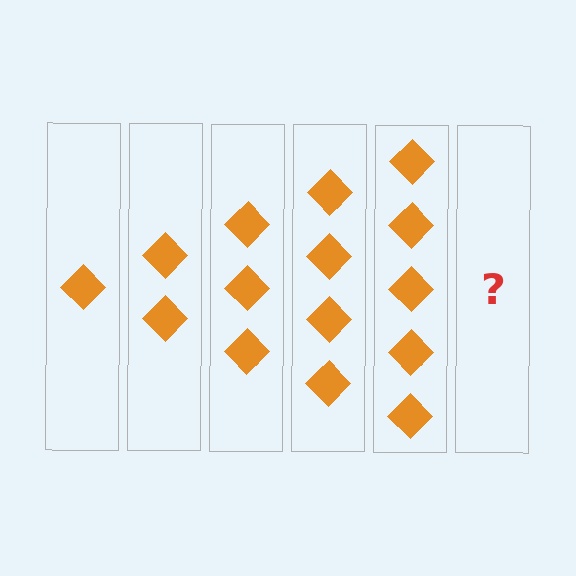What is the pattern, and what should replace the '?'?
The pattern is that each step adds one more diamond. The '?' should be 6 diamonds.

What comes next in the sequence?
The next element should be 6 diamonds.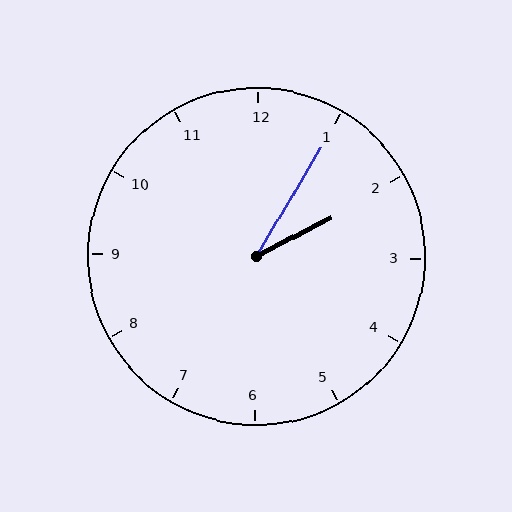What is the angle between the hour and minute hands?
Approximately 32 degrees.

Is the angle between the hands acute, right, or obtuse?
It is acute.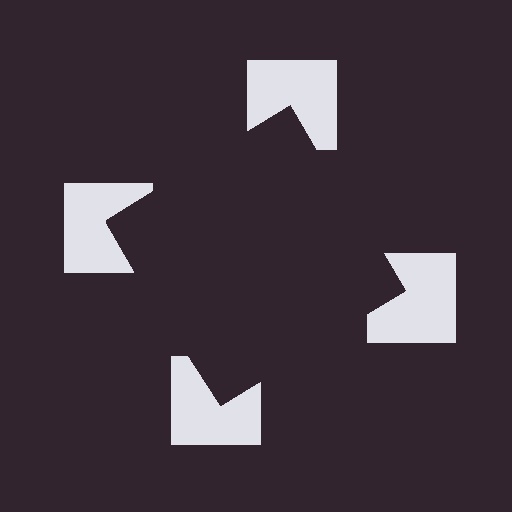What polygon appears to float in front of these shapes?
An illusory square — its edges are inferred from the aligned wedge cuts in the notched squares, not physically drawn.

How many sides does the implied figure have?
4 sides.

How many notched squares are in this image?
There are 4 — one at each vertex of the illusory square.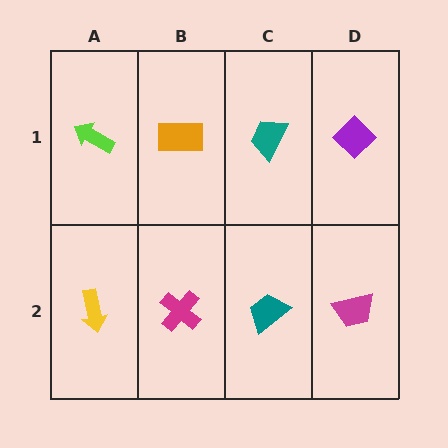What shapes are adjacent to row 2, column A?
A lime arrow (row 1, column A), a magenta cross (row 2, column B).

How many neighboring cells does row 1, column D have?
2.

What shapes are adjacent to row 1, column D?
A magenta trapezoid (row 2, column D), a teal trapezoid (row 1, column C).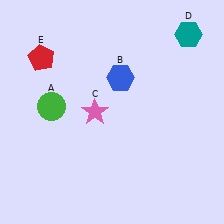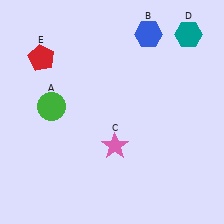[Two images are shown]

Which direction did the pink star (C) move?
The pink star (C) moved down.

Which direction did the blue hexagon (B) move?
The blue hexagon (B) moved up.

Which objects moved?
The objects that moved are: the blue hexagon (B), the pink star (C).